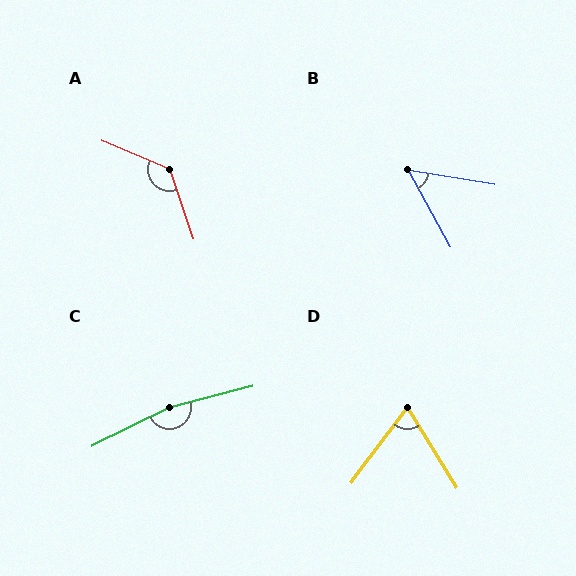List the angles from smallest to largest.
B (51°), D (69°), A (131°), C (168°).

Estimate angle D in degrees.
Approximately 69 degrees.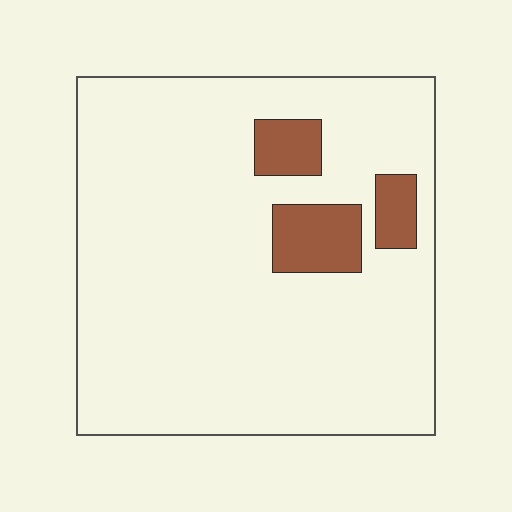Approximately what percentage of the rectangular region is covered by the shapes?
Approximately 10%.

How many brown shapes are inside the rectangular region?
3.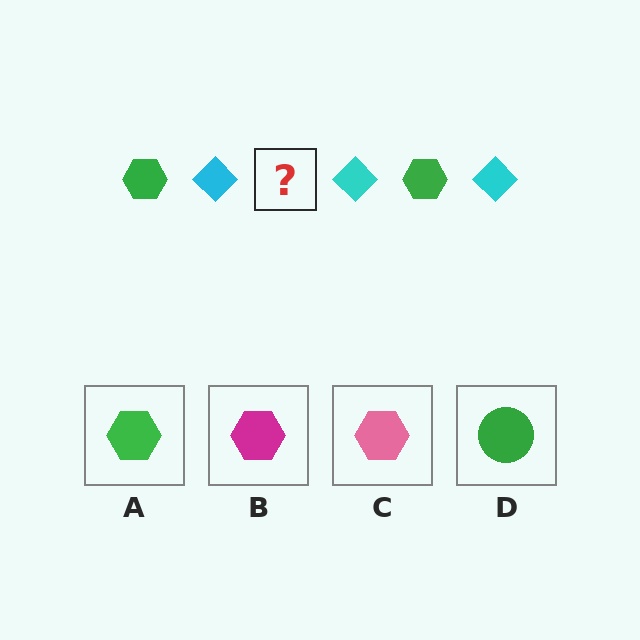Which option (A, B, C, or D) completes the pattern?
A.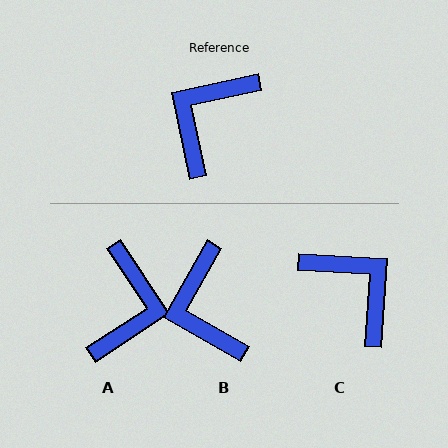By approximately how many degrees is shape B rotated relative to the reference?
Approximately 49 degrees counter-clockwise.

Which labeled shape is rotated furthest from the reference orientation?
A, about 159 degrees away.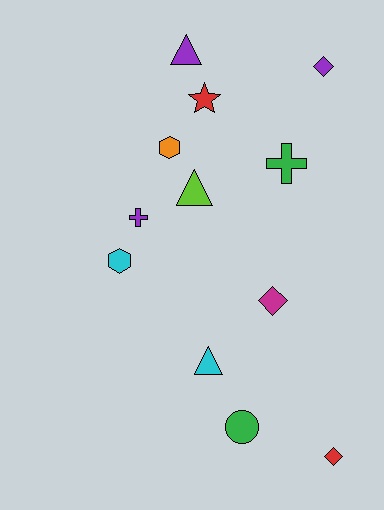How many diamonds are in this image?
There are 3 diamonds.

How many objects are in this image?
There are 12 objects.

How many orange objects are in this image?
There is 1 orange object.